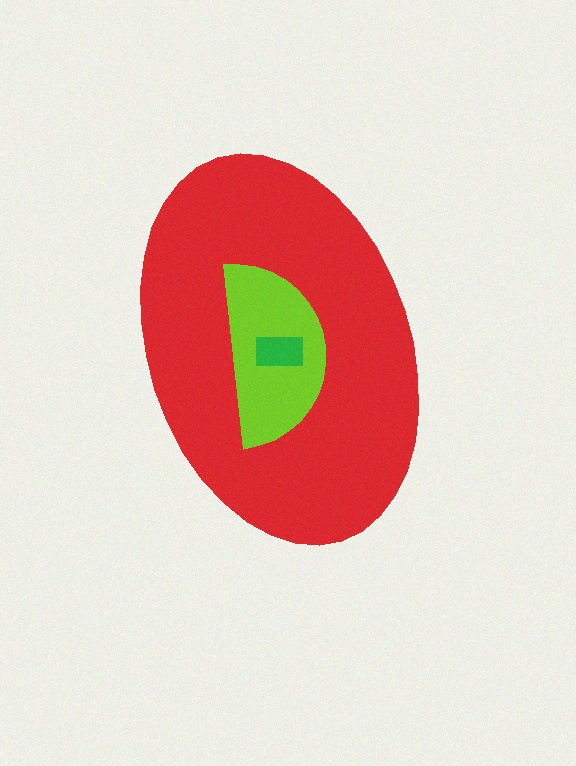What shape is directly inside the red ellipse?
The lime semicircle.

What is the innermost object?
The green rectangle.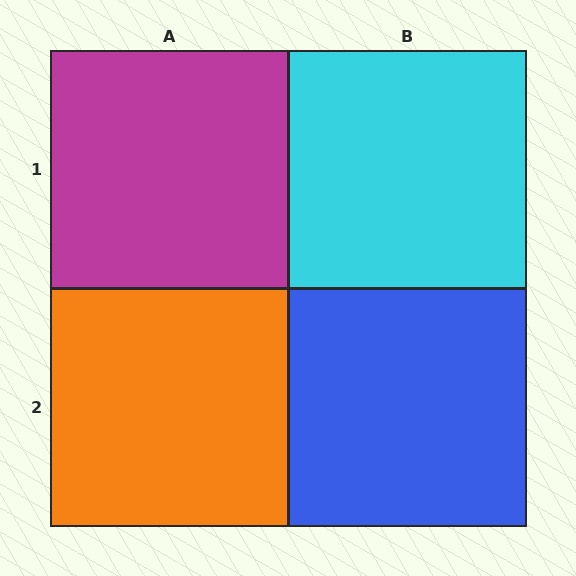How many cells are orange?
1 cell is orange.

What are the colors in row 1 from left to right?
Magenta, cyan.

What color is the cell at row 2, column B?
Blue.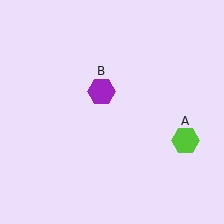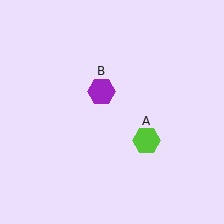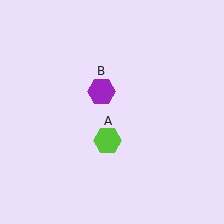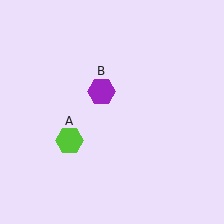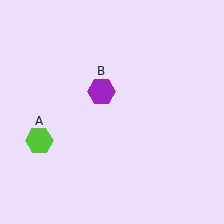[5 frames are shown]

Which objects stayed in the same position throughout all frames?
Purple hexagon (object B) remained stationary.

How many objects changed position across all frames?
1 object changed position: lime hexagon (object A).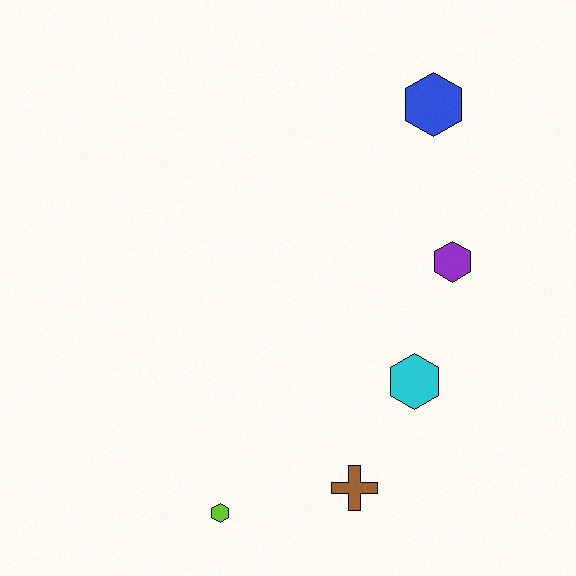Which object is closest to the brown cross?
The cyan hexagon is closest to the brown cross.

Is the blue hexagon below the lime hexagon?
No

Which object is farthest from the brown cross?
The blue hexagon is farthest from the brown cross.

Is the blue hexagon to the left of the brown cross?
No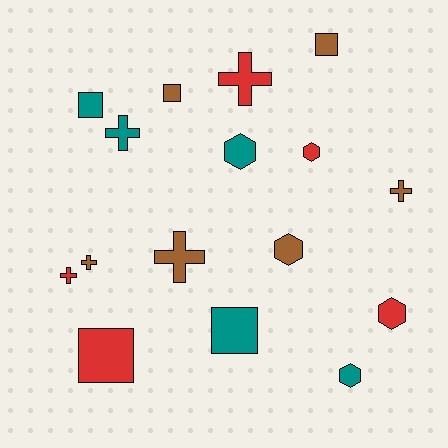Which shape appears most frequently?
Cross, with 6 objects.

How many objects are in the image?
There are 16 objects.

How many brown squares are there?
There are 2 brown squares.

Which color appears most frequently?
Brown, with 6 objects.